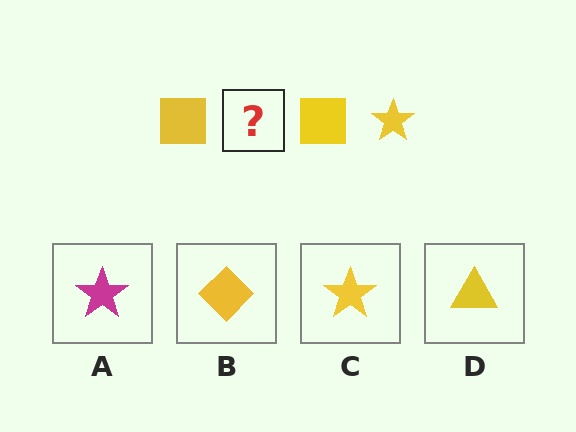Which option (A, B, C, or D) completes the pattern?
C.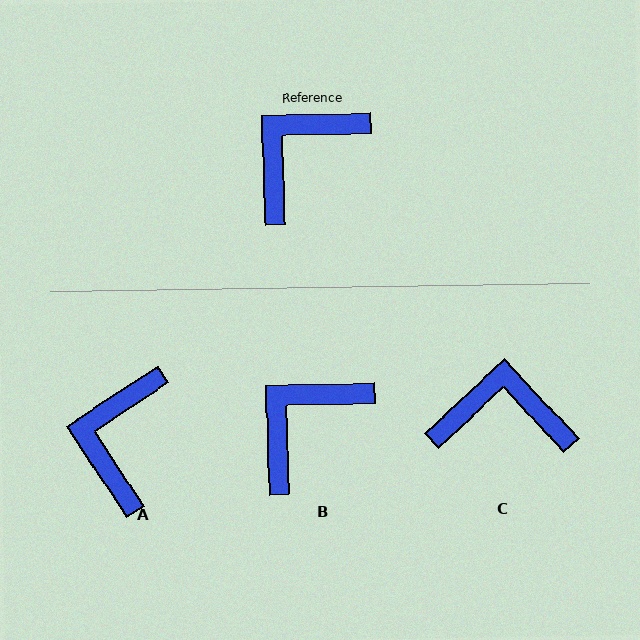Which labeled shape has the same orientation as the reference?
B.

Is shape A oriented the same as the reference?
No, it is off by about 32 degrees.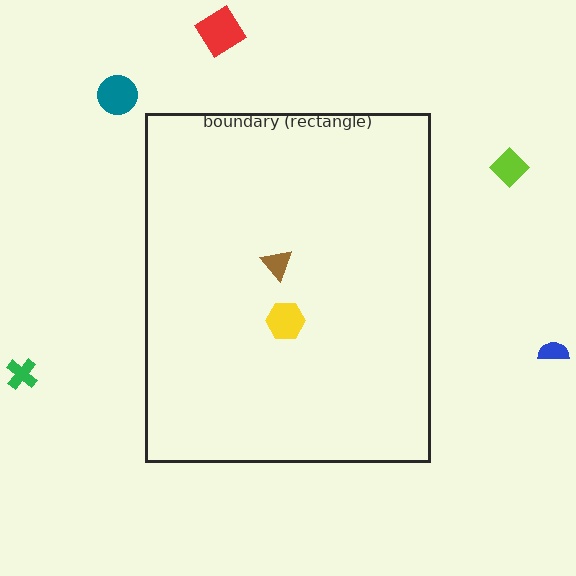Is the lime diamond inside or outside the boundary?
Outside.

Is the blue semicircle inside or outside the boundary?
Outside.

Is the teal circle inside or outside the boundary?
Outside.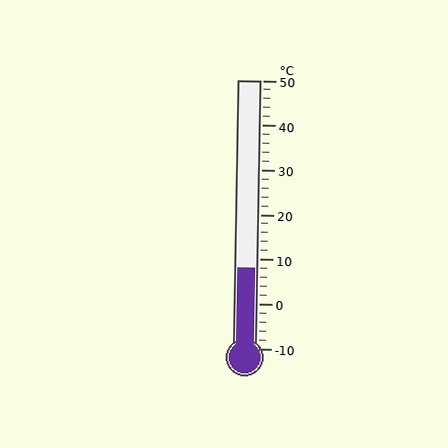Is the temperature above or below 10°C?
The temperature is below 10°C.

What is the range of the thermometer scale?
The thermometer scale ranges from -10°C to 50°C.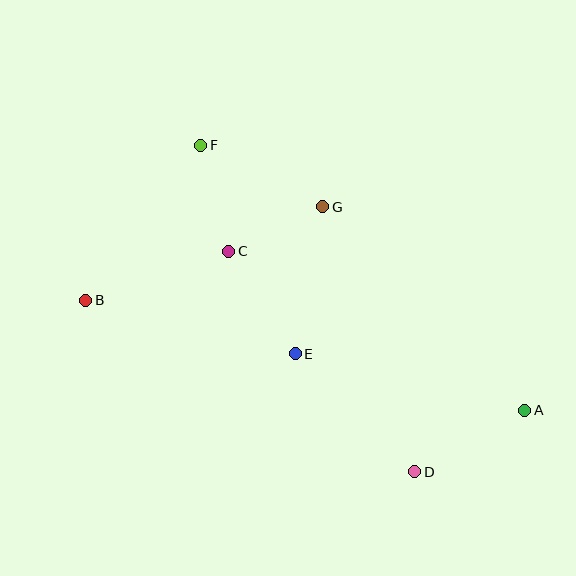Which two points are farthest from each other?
Points A and B are farthest from each other.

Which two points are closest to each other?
Points C and G are closest to each other.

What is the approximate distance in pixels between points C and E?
The distance between C and E is approximately 122 pixels.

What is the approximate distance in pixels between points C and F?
The distance between C and F is approximately 110 pixels.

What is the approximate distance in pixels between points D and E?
The distance between D and E is approximately 168 pixels.